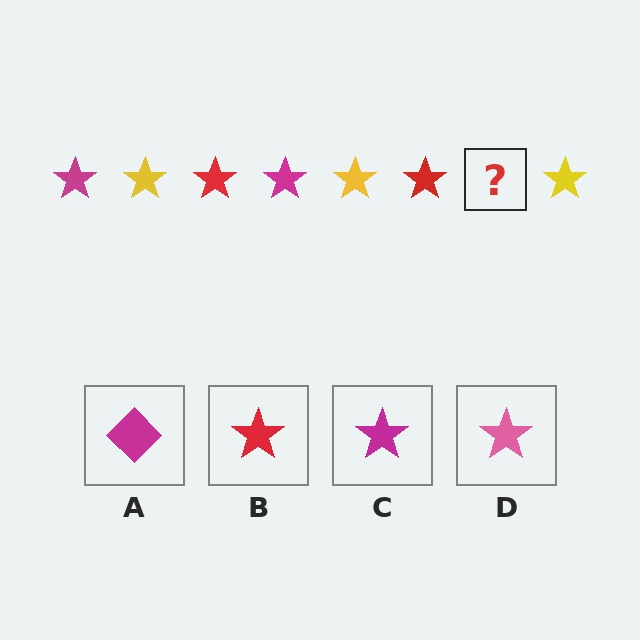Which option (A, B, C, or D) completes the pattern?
C.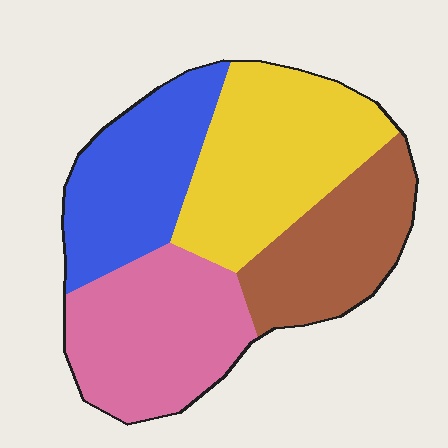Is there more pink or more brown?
Pink.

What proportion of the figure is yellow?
Yellow covers roughly 30% of the figure.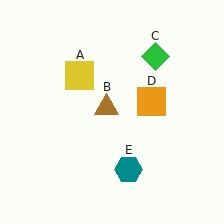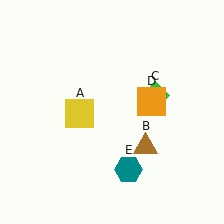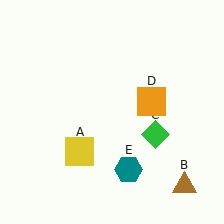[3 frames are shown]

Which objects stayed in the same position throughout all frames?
Orange square (object D) and teal hexagon (object E) remained stationary.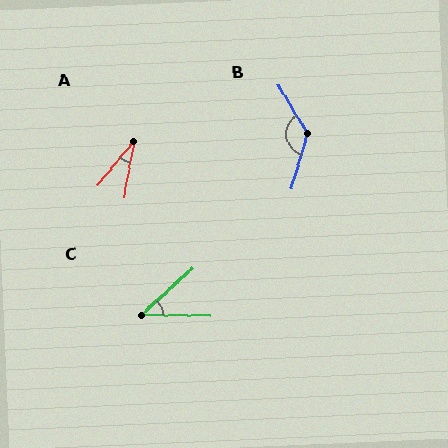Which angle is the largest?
B, at approximately 133 degrees.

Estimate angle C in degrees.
Approximately 42 degrees.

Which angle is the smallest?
A, at approximately 29 degrees.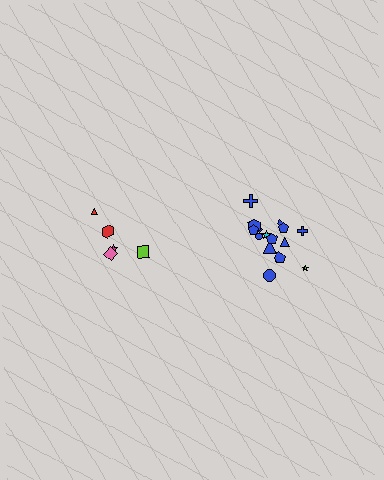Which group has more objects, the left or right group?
The right group.